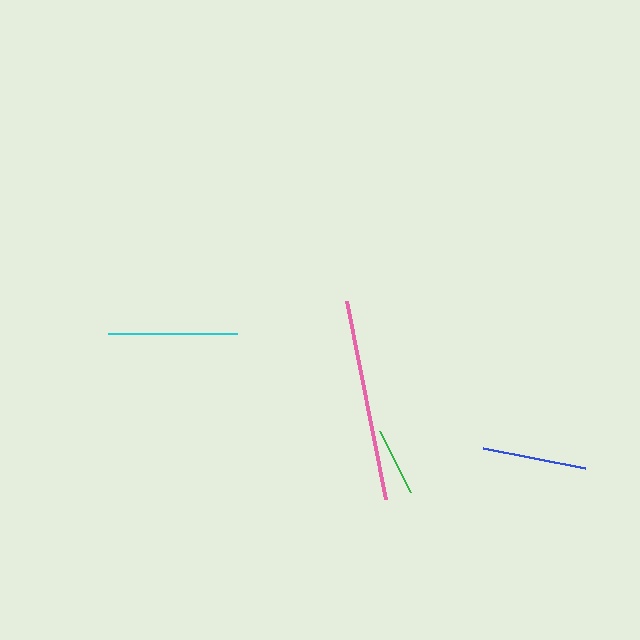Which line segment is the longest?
The pink line is the longest at approximately 201 pixels.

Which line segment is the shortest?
The green line is the shortest at approximately 68 pixels.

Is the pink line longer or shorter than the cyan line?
The pink line is longer than the cyan line.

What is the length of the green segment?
The green segment is approximately 68 pixels long.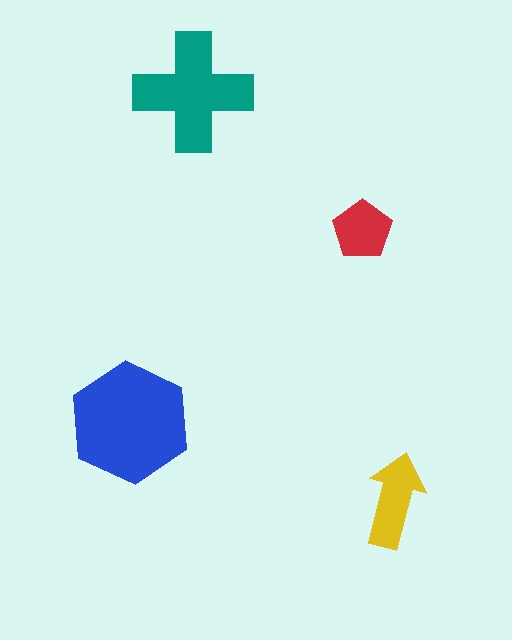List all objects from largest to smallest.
The blue hexagon, the teal cross, the yellow arrow, the red pentagon.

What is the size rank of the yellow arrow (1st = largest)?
3rd.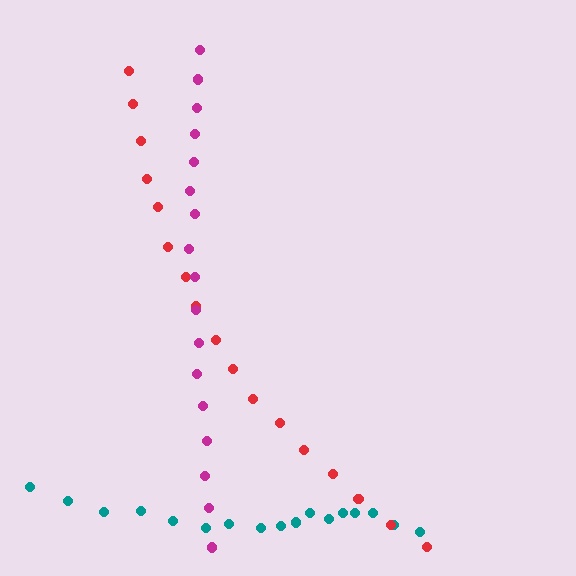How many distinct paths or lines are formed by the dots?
There are 3 distinct paths.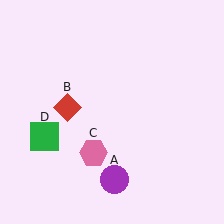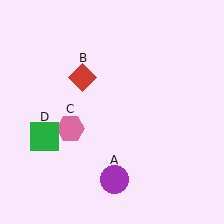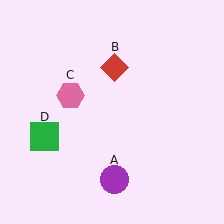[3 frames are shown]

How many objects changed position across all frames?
2 objects changed position: red diamond (object B), pink hexagon (object C).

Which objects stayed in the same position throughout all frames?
Purple circle (object A) and green square (object D) remained stationary.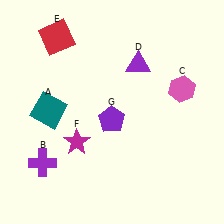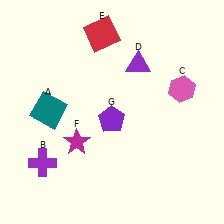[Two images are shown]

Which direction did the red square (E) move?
The red square (E) moved right.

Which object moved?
The red square (E) moved right.